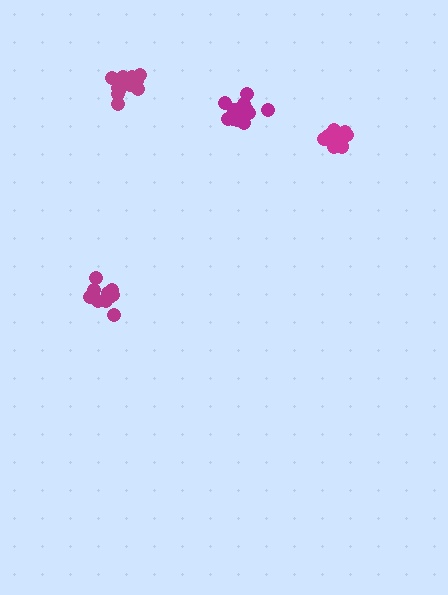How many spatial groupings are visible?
There are 4 spatial groupings.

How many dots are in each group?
Group 1: 10 dots, Group 2: 13 dots, Group 3: 12 dots, Group 4: 10 dots (45 total).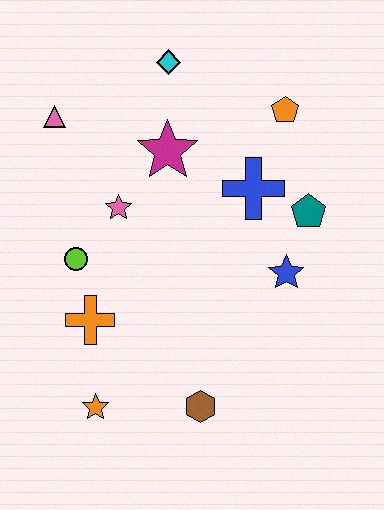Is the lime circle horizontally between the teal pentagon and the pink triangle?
Yes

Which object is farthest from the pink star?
The brown hexagon is farthest from the pink star.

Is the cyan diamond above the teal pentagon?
Yes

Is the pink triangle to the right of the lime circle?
No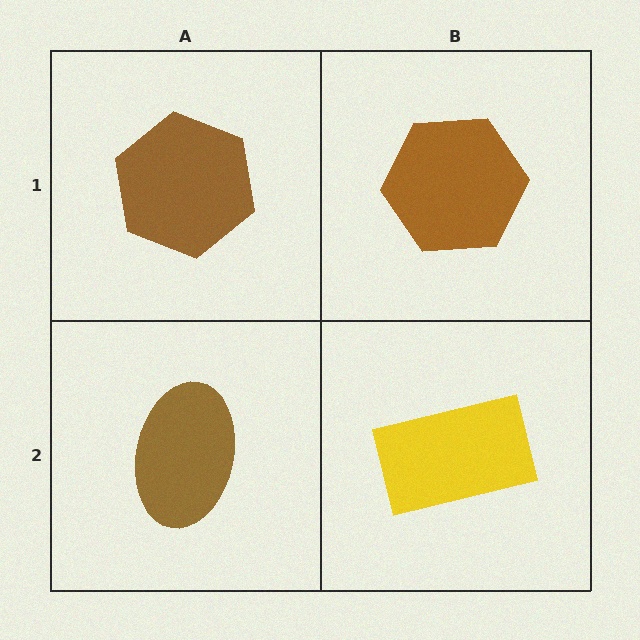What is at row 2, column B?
A yellow rectangle.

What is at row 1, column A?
A brown hexagon.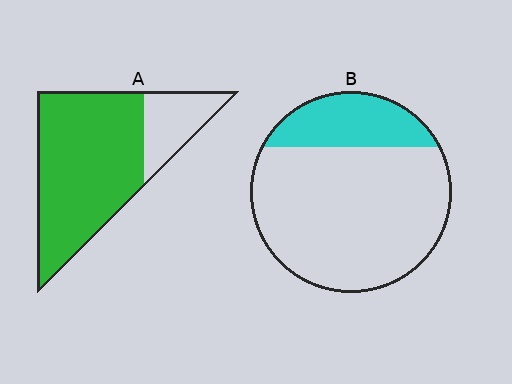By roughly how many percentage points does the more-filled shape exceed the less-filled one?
By roughly 55 percentage points (A over B).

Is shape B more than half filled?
No.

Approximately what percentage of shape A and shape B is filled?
A is approximately 80% and B is approximately 25%.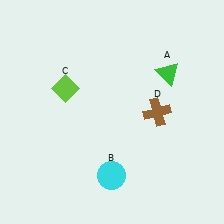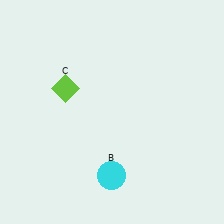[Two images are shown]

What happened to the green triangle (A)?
The green triangle (A) was removed in Image 2. It was in the top-right area of Image 1.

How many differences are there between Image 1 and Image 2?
There are 2 differences between the two images.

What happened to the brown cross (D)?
The brown cross (D) was removed in Image 2. It was in the bottom-right area of Image 1.